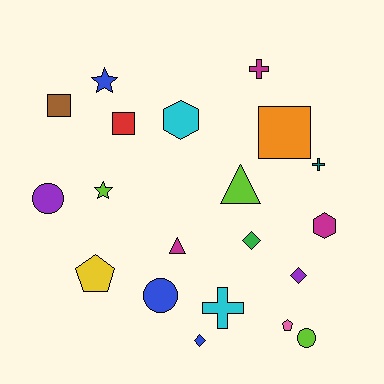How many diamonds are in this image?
There are 3 diamonds.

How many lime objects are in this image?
There are 3 lime objects.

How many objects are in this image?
There are 20 objects.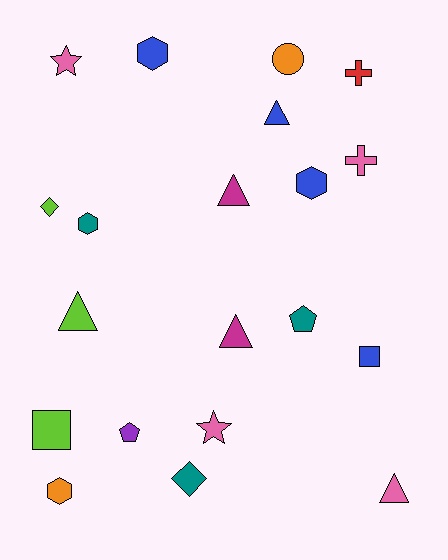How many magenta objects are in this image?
There are 2 magenta objects.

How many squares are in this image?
There are 2 squares.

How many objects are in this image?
There are 20 objects.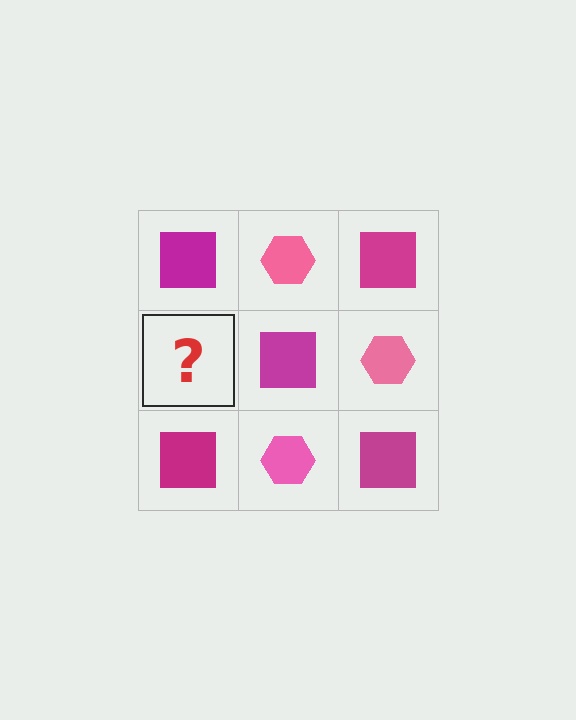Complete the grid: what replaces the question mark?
The question mark should be replaced with a pink hexagon.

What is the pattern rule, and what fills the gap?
The rule is that it alternates magenta square and pink hexagon in a checkerboard pattern. The gap should be filled with a pink hexagon.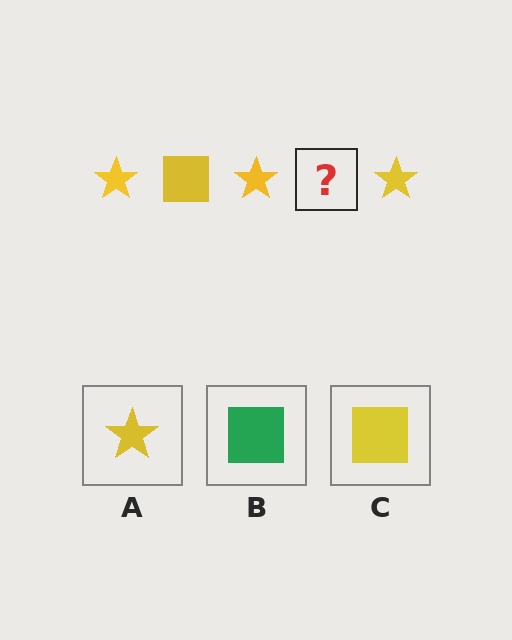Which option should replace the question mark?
Option C.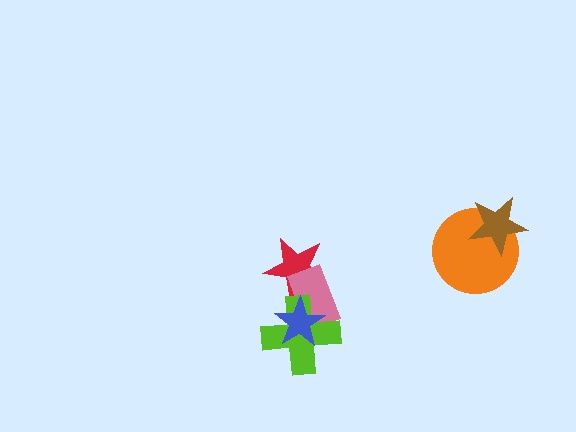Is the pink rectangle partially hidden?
Yes, it is partially covered by another shape.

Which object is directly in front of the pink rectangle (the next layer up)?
The lime cross is directly in front of the pink rectangle.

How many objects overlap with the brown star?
1 object overlaps with the brown star.